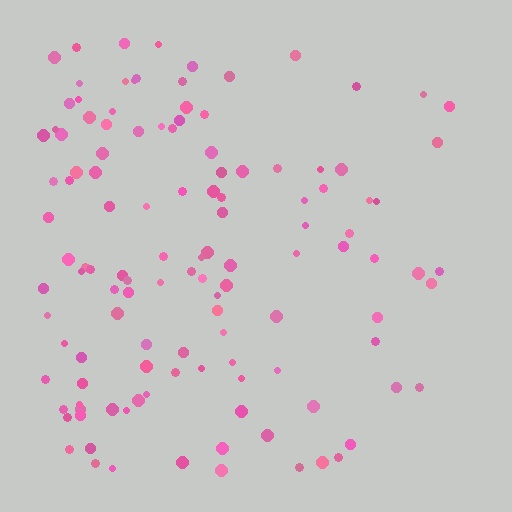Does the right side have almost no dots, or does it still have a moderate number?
Still a moderate number, just noticeably fewer than the left.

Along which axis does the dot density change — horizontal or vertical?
Horizontal.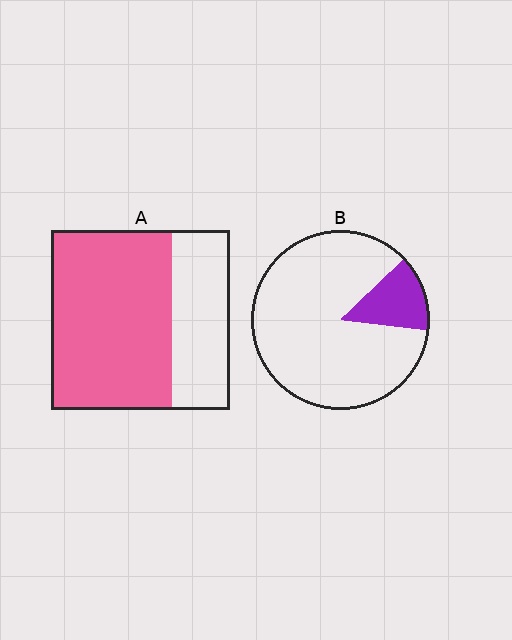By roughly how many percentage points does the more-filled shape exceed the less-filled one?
By roughly 55 percentage points (A over B).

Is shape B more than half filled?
No.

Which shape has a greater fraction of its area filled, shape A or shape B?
Shape A.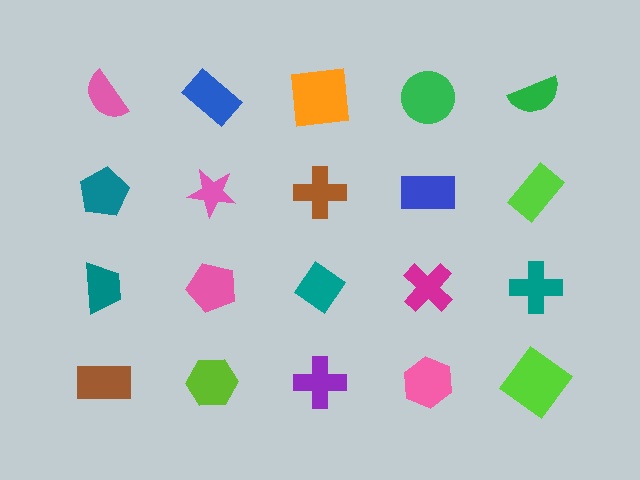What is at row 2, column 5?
A lime rectangle.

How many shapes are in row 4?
5 shapes.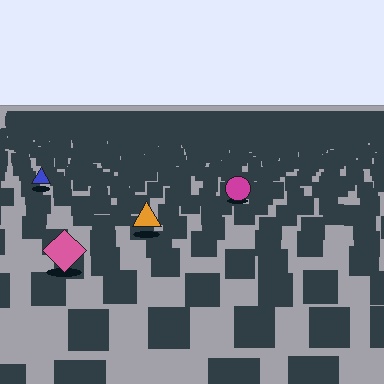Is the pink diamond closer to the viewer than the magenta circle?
Yes. The pink diamond is closer — you can tell from the texture gradient: the ground texture is coarser near it.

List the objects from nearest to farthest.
From nearest to farthest: the pink diamond, the orange triangle, the magenta circle, the blue triangle.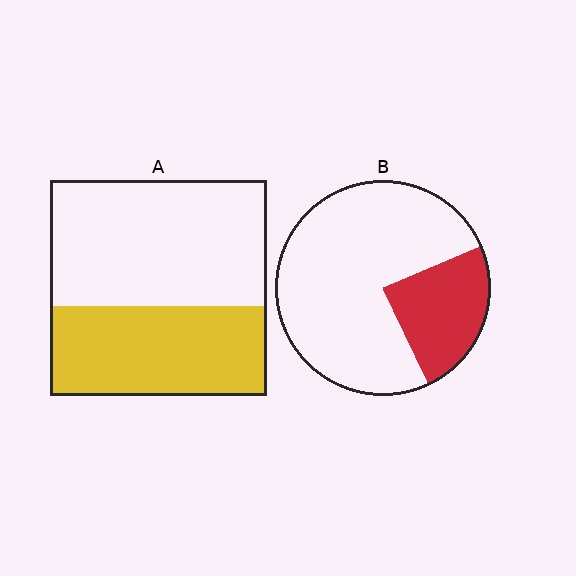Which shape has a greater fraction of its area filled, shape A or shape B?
Shape A.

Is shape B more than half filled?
No.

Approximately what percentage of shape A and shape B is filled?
A is approximately 40% and B is approximately 25%.